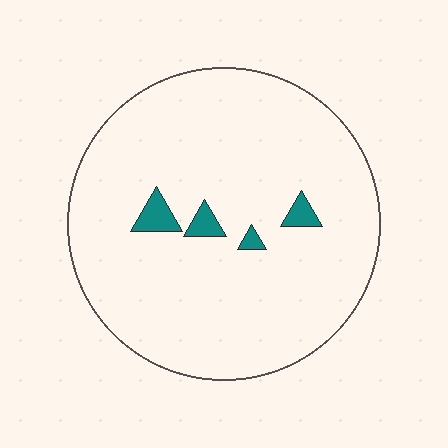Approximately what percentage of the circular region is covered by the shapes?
Approximately 5%.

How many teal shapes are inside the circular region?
4.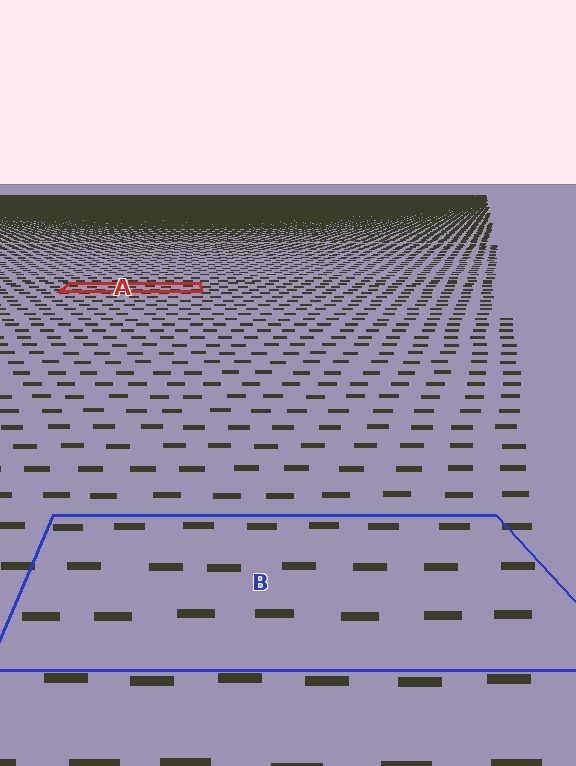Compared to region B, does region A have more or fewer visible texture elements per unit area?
Region A has more texture elements per unit area — they are packed more densely because it is farther away.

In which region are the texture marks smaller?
The texture marks are smaller in region A, because it is farther away.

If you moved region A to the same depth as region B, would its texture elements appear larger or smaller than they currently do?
They would appear larger. At a closer depth, the same texture elements are projected at a bigger on-screen size.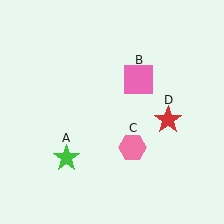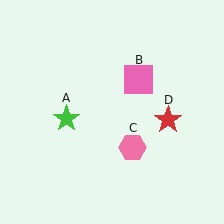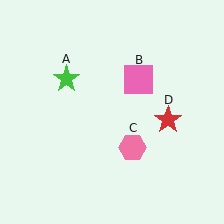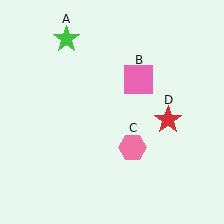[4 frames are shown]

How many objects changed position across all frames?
1 object changed position: green star (object A).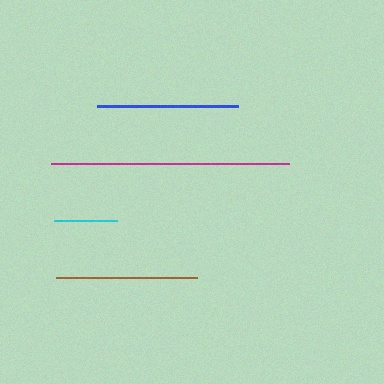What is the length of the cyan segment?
The cyan segment is approximately 63 pixels long.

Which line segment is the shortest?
The cyan line is the shortest at approximately 63 pixels.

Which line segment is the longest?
The magenta line is the longest at approximately 238 pixels.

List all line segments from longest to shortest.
From longest to shortest: magenta, brown, blue, cyan.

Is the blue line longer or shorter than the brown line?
The brown line is longer than the blue line.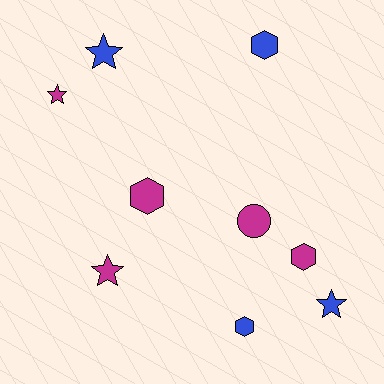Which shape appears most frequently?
Star, with 4 objects.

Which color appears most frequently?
Magenta, with 5 objects.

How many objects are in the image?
There are 9 objects.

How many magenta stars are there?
There are 2 magenta stars.